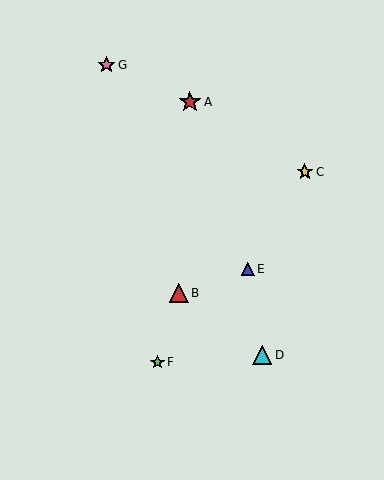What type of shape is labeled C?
Shape C is a yellow star.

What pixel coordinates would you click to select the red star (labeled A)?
Click at (190, 102) to select the red star A.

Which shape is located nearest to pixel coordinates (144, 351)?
The lime star (labeled F) at (157, 362) is nearest to that location.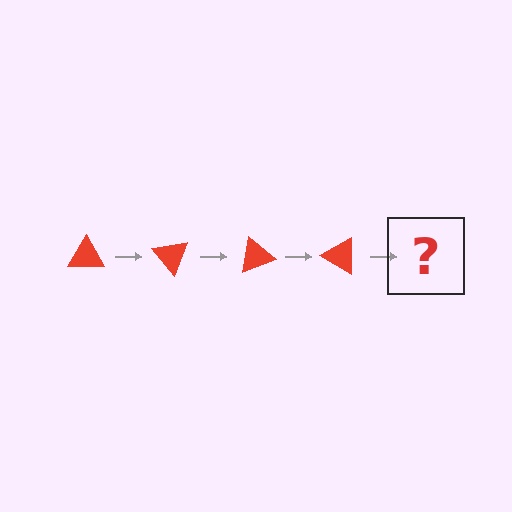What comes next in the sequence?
The next element should be a red triangle rotated 200 degrees.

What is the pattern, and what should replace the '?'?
The pattern is that the triangle rotates 50 degrees each step. The '?' should be a red triangle rotated 200 degrees.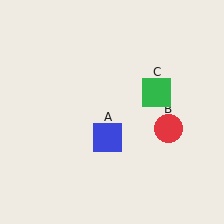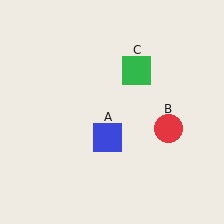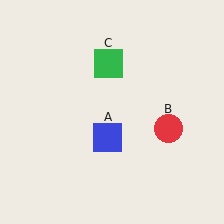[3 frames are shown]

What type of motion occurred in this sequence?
The green square (object C) rotated counterclockwise around the center of the scene.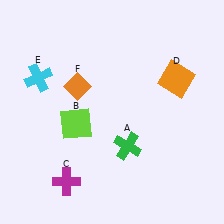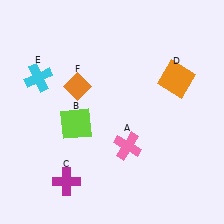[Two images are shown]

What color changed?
The cross (A) changed from green in Image 1 to pink in Image 2.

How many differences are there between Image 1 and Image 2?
There is 1 difference between the two images.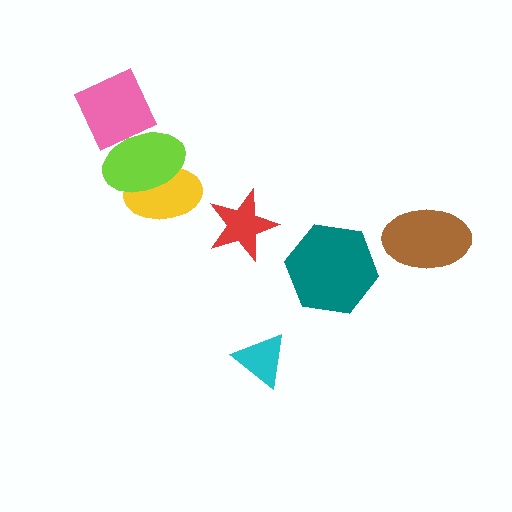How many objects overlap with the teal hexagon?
0 objects overlap with the teal hexagon.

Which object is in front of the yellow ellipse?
The lime ellipse is in front of the yellow ellipse.